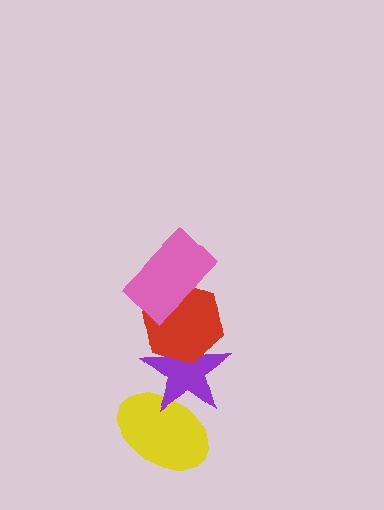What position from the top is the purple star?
The purple star is 3rd from the top.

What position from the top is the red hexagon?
The red hexagon is 2nd from the top.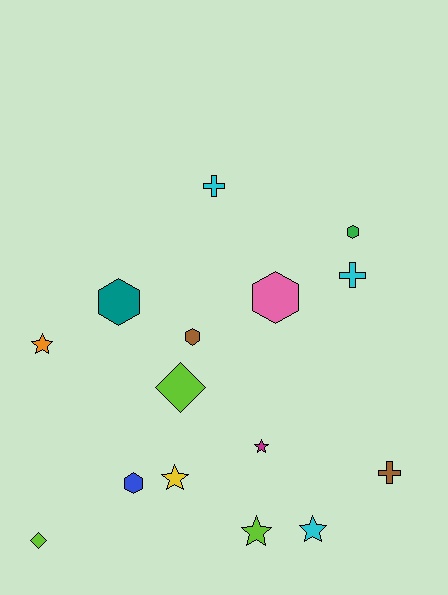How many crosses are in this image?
There are 3 crosses.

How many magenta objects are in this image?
There is 1 magenta object.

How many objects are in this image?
There are 15 objects.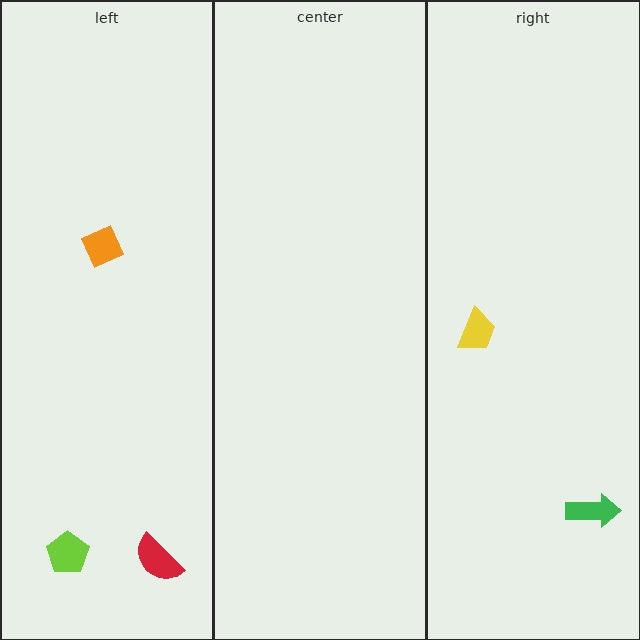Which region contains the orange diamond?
The left region.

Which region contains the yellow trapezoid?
The right region.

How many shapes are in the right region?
2.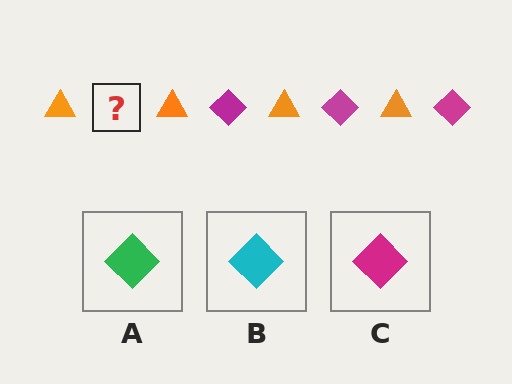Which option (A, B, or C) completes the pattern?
C.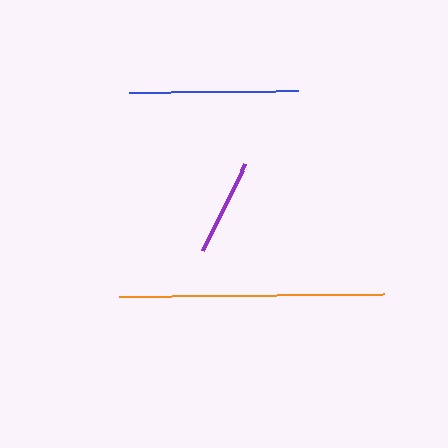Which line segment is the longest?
The orange line is the longest at approximately 265 pixels.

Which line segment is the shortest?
The purple line is the shortest at approximately 97 pixels.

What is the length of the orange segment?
The orange segment is approximately 265 pixels long.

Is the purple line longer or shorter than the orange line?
The orange line is longer than the purple line.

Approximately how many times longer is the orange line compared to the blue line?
The orange line is approximately 1.6 times the length of the blue line.